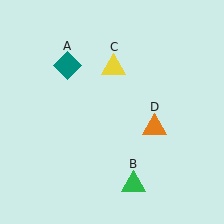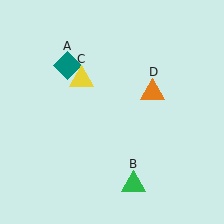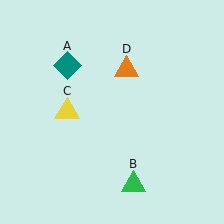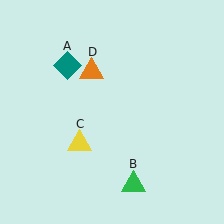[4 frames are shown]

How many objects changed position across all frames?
2 objects changed position: yellow triangle (object C), orange triangle (object D).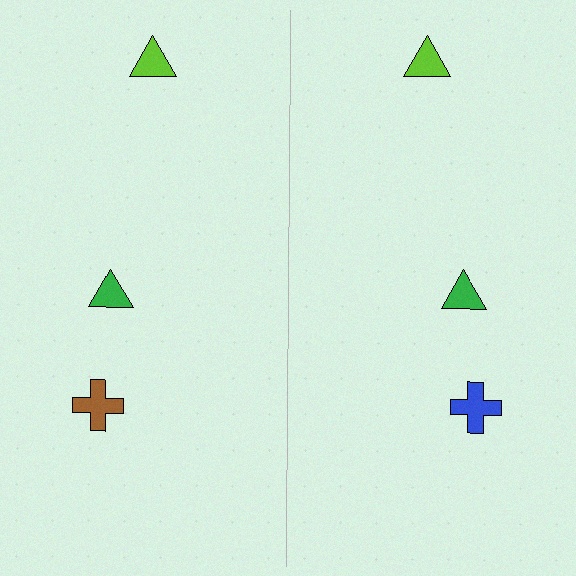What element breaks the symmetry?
The blue cross on the right side breaks the symmetry — its mirror counterpart is brown.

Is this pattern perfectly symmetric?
No, the pattern is not perfectly symmetric. The blue cross on the right side breaks the symmetry — its mirror counterpart is brown.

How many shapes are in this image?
There are 6 shapes in this image.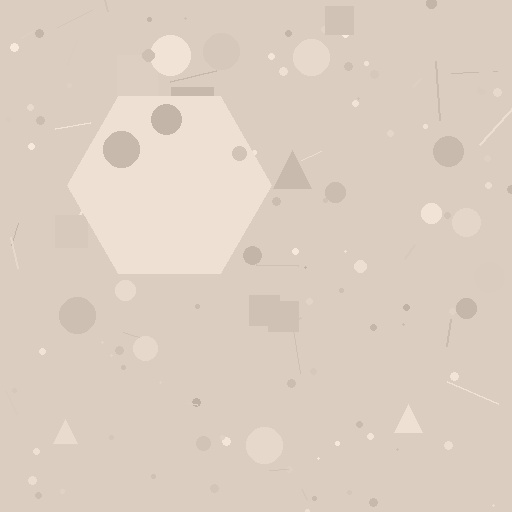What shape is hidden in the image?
A hexagon is hidden in the image.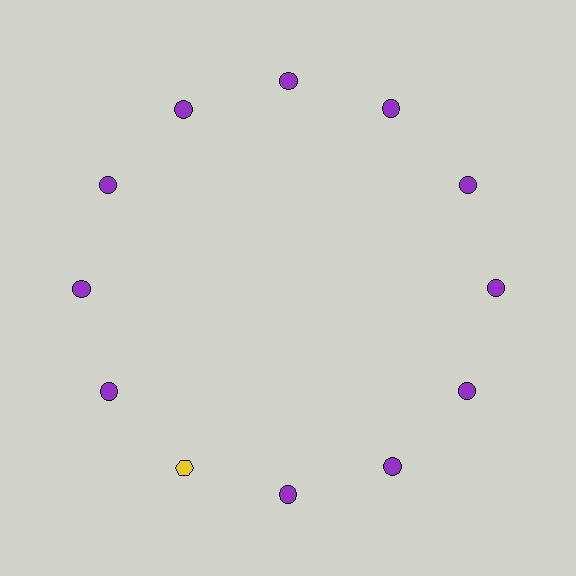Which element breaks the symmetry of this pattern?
The yellow hexagon at roughly the 7 o'clock position breaks the symmetry. All other shapes are purple circles.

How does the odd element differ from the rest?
It differs in both color (yellow instead of purple) and shape (hexagon instead of circle).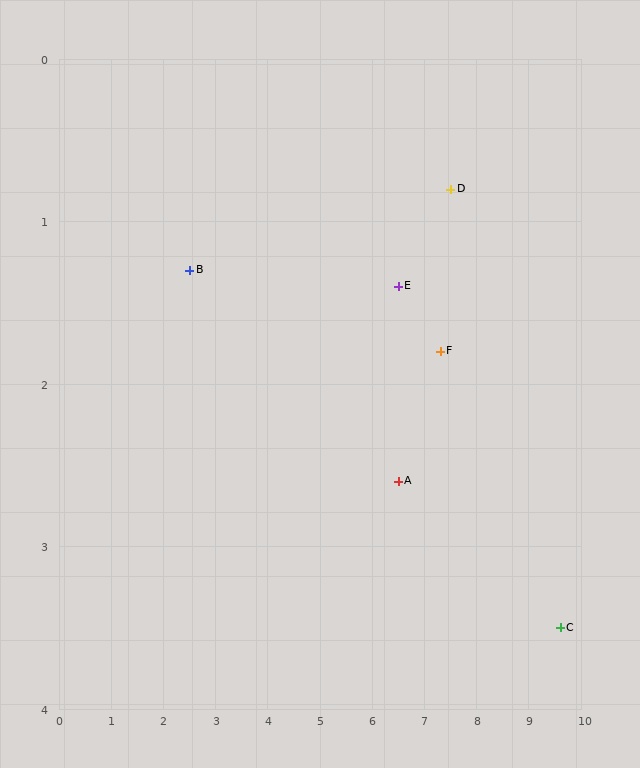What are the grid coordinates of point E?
Point E is at approximately (6.5, 1.4).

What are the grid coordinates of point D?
Point D is at approximately (7.5, 0.8).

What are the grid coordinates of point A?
Point A is at approximately (6.5, 2.6).